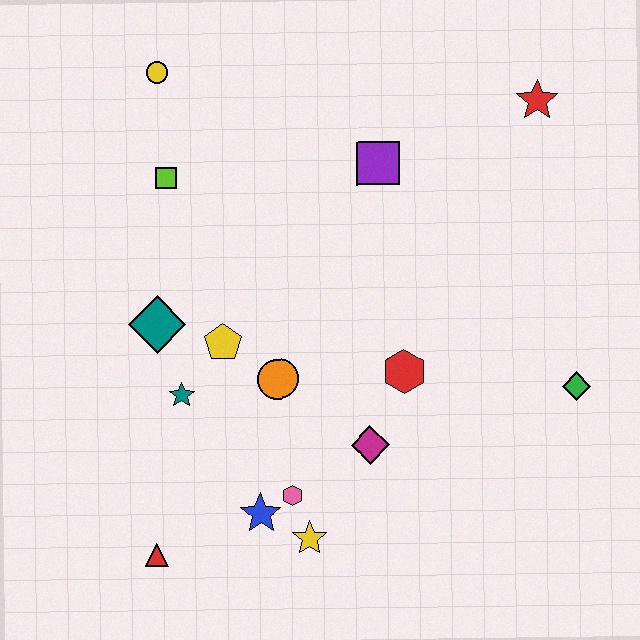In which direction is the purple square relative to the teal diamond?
The purple square is to the right of the teal diamond.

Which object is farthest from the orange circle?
The red star is farthest from the orange circle.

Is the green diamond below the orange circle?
Yes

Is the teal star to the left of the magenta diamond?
Yes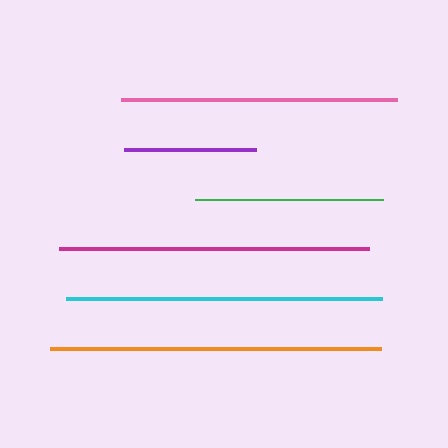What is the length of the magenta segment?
The magenta segment is approximately 310 pixels long.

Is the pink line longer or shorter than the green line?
The pink line is longer than the green line.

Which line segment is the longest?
The orange line is the longest at approximately 331 pixels.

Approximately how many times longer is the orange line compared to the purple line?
The orange line is approximately 2.5 times the length of the purple line.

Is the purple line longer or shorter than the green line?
The green line is longer than the purple line.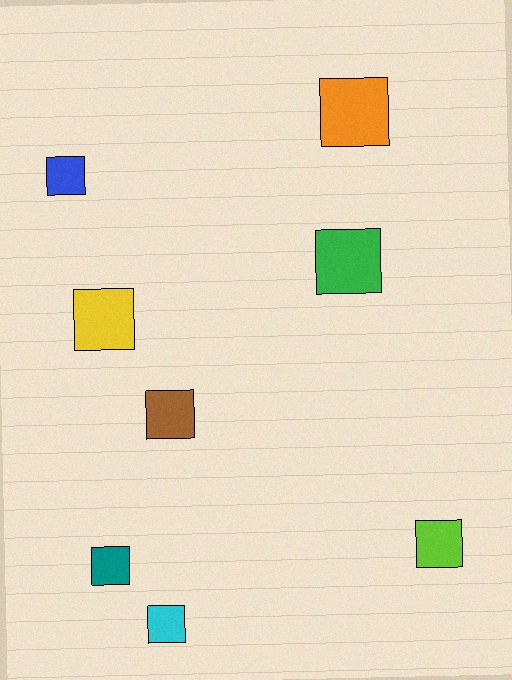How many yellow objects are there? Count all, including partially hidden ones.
There is 1 yellow object.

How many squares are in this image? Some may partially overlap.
There are 8 squares.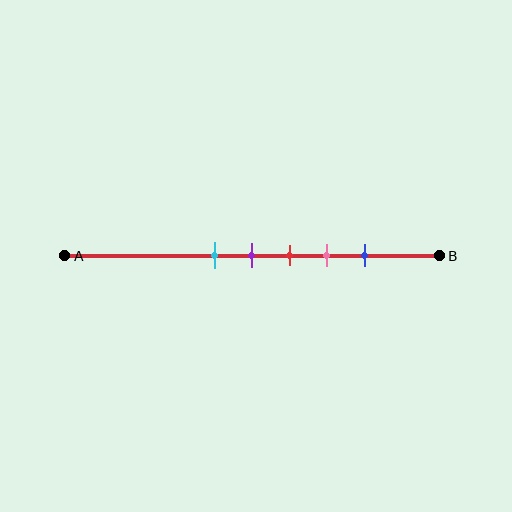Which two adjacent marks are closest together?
The cyan and purple marks are the closest adjacent pair.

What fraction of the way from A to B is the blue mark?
The blue mark is approximately 80% (0.8) of the way from A to B.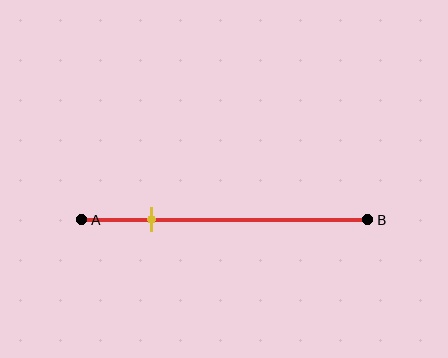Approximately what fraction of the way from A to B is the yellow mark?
The yellow mark is approximately 25% of the way from A to B.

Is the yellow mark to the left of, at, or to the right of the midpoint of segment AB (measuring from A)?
The yellow mark is to the left of the midpoint of segment AB.